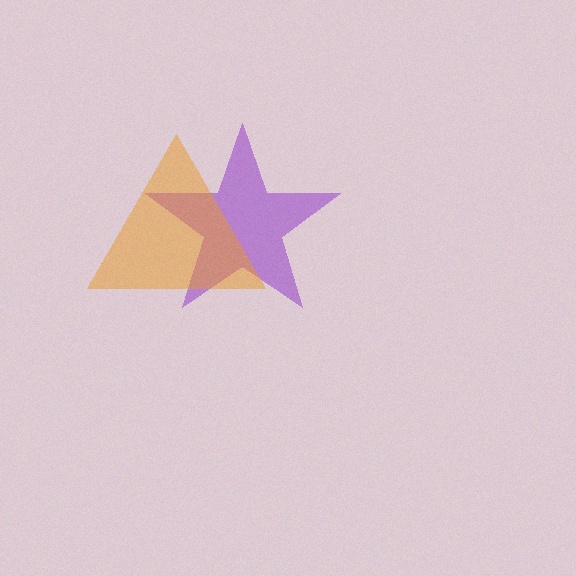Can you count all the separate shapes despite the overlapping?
Yes, there are 2 separate shapes.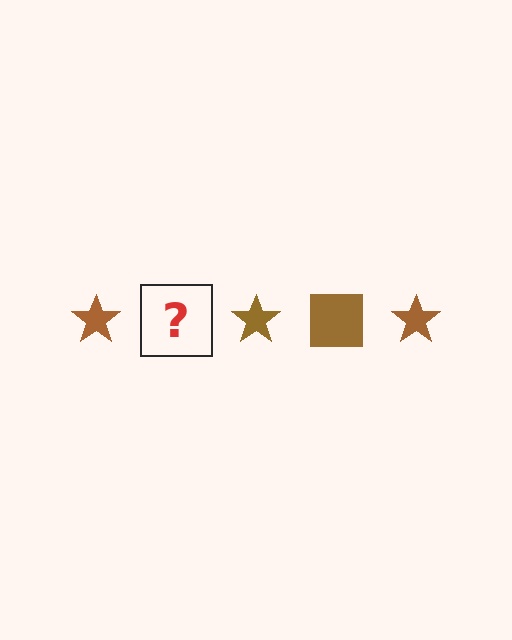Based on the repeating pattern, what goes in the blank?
The blank should be a brown square.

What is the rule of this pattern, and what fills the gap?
The rule is that the pattern cycles through star, square shapes in brown. The gap should be filled with a brown square.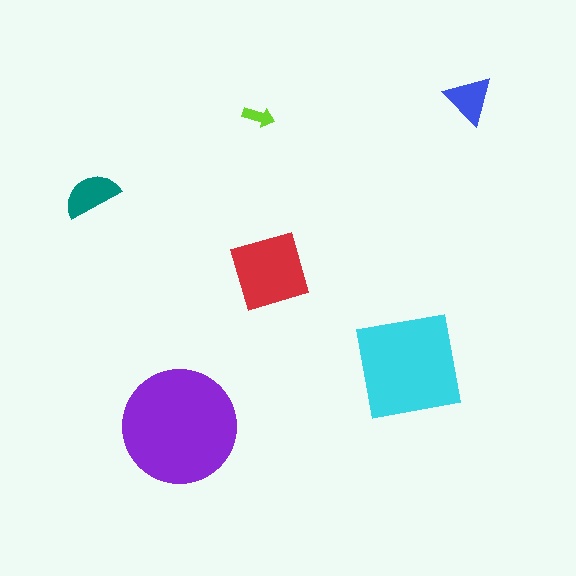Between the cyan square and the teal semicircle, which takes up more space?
The cyan square.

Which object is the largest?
The purple circle.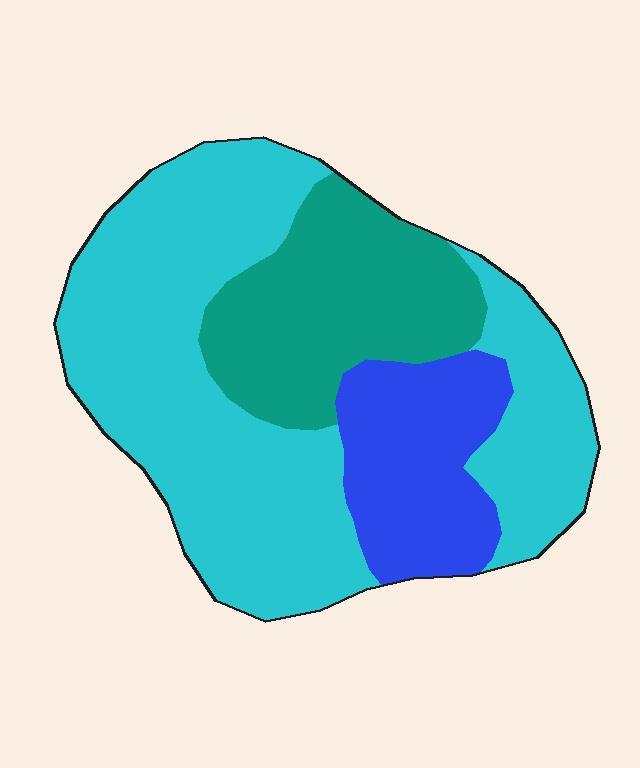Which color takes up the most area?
Cyan, at roughly 60%.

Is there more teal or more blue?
Teal.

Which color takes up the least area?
Blue, at roughly 20%.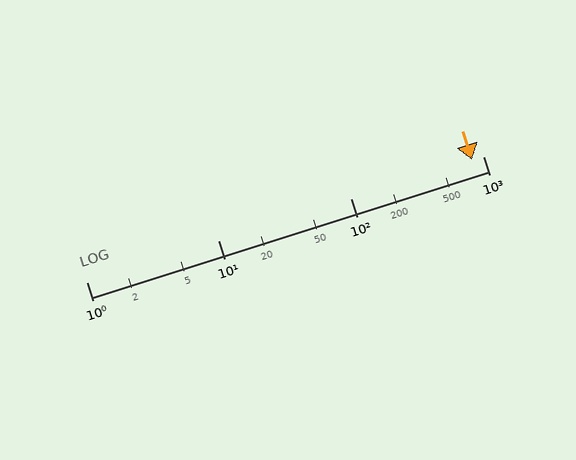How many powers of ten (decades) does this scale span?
The scale spans 3 decades, from 1 to 1000.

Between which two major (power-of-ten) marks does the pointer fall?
The pointer is between 100 and 1000.